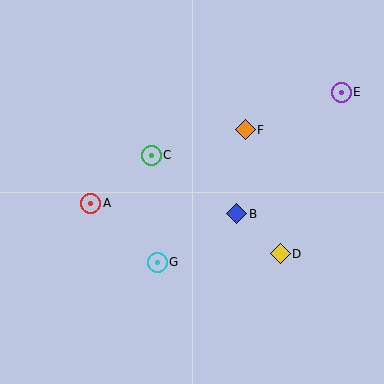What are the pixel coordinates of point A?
Point A is at (91, 203).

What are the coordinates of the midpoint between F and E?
The midpoint between F and E is at (293, 111).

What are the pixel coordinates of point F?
Point F is at (245, 130).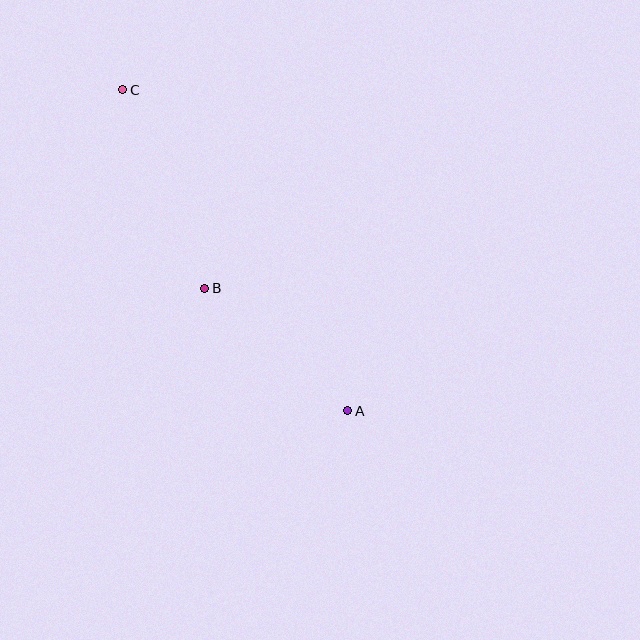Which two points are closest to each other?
Points A and B are closest to each other.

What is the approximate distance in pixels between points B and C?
The distance between B and C is approximately 215 pixels.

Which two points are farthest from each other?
Points A and C are farthest from each other.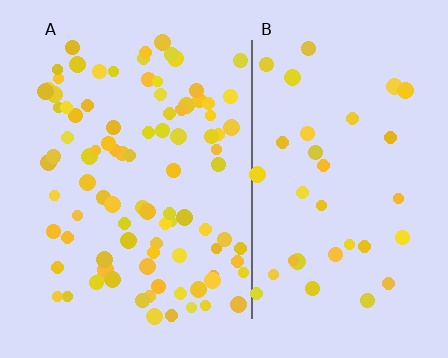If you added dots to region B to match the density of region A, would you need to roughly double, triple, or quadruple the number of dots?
Approximately triple.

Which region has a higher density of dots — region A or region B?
A (the left).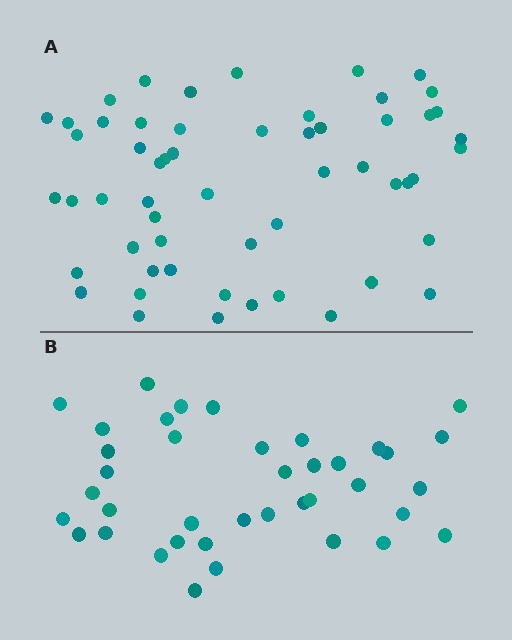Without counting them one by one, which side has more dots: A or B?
Region A (the top region) has more dots.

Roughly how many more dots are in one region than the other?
Region A has approximately 15 more dots than region B.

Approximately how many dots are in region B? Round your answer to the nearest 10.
About 40 dots. (The exact count is 39, which rounds to 40.)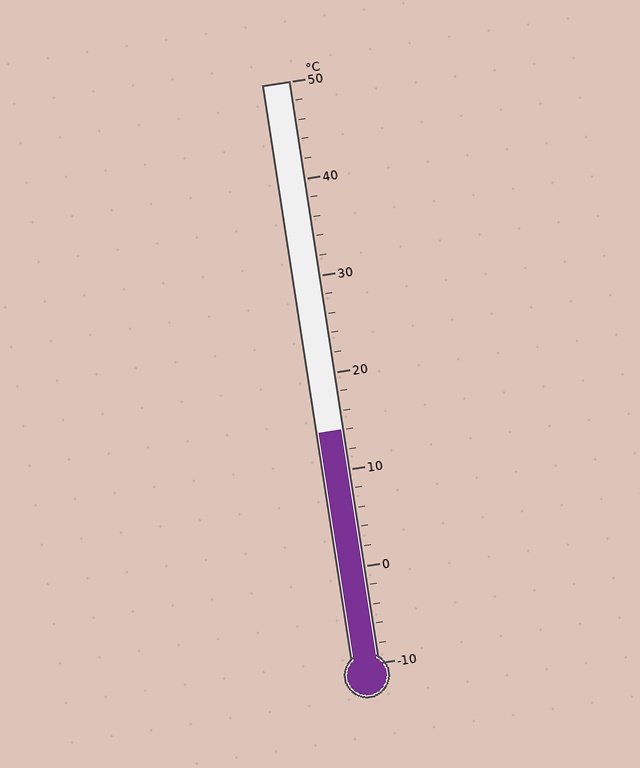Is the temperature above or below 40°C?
The temperature is below 40°C.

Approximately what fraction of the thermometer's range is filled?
The thermometer is filled to approximately 40% of its range.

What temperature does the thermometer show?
The thermometer shows approximately 14°C.